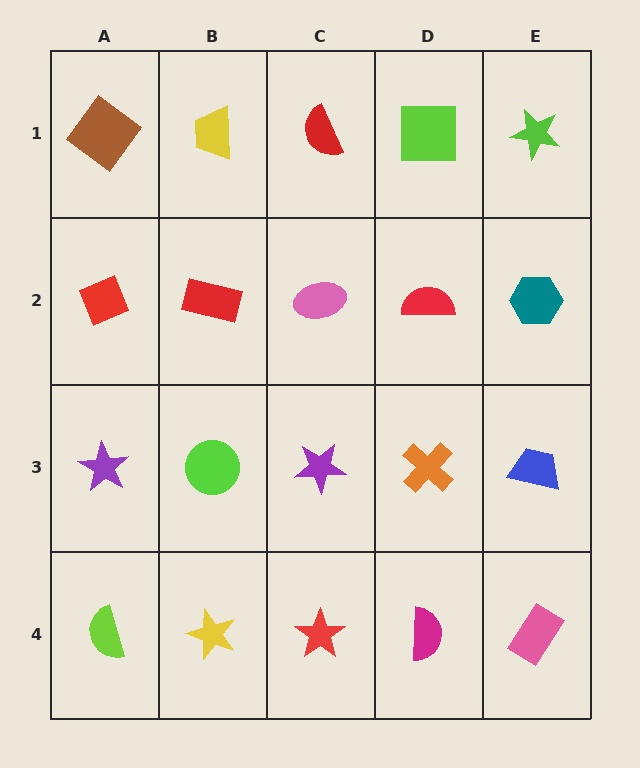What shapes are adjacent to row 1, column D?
A red semicircle (row 2, column D), a red semicircle (row 1, column C), a lime star (row 1, column E).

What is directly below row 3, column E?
A pink rectangle.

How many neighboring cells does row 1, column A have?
2.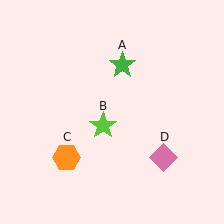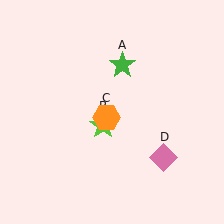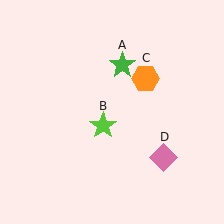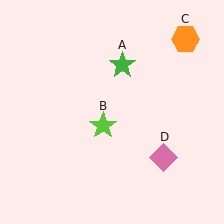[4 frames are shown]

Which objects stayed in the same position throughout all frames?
Green star (object A) and lime star (object B) and pink diamond (object D) remained stationary.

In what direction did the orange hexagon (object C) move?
The orange hexagon (object C) moved up and to the right.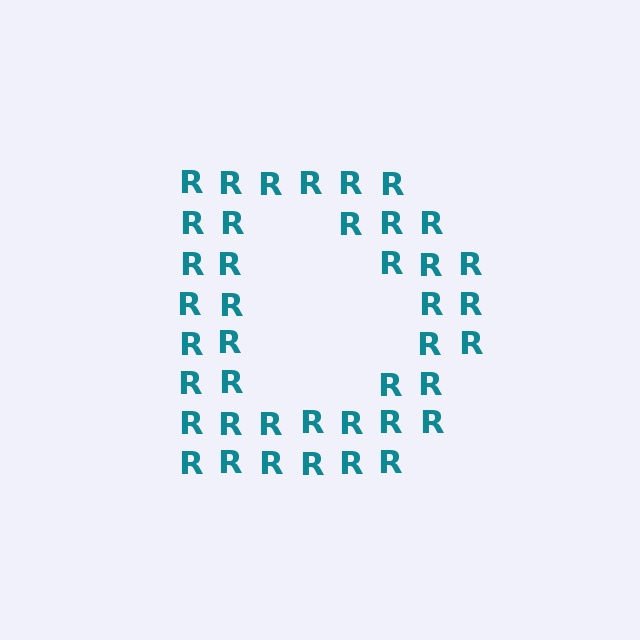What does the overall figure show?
The overall figure shows the letter D.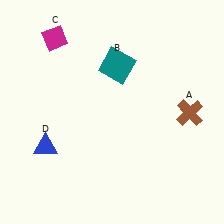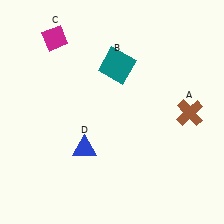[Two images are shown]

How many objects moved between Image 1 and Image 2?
1 object moved between the two images.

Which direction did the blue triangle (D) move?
The blue triangle (D) moved right.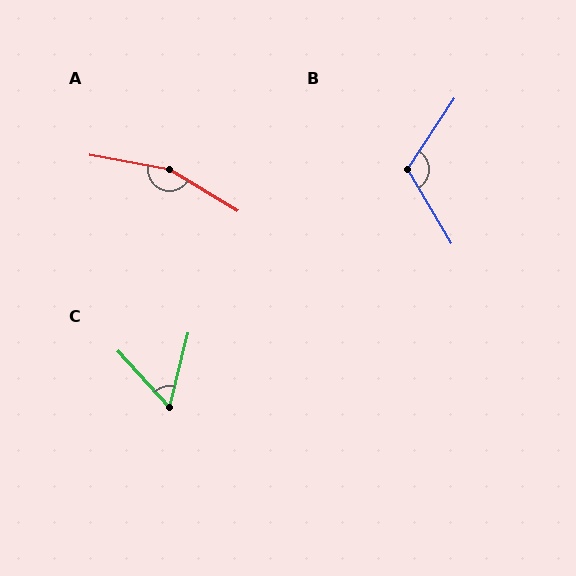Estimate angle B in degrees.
Approximately 116 degrees.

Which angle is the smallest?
C, at approximately 56 degrees.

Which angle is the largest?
A, at approximately 159 degrees.